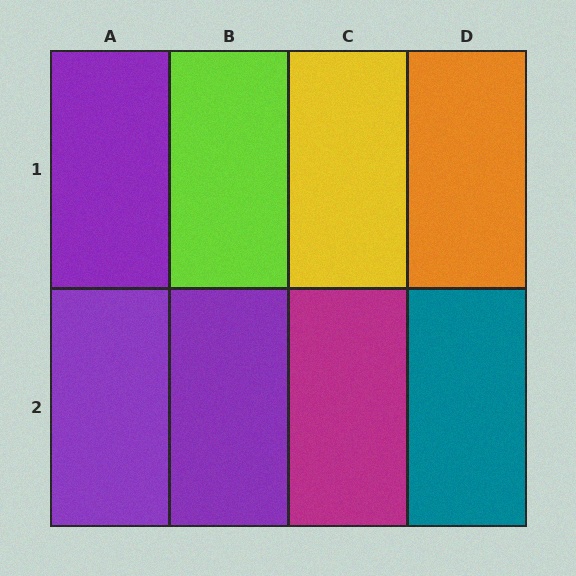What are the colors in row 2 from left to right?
Purple, purple, magenta, teal.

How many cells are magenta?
1 cell is magenta.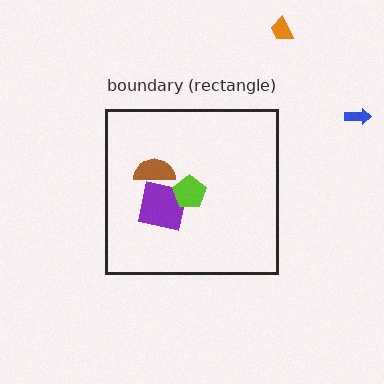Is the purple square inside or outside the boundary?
Inside.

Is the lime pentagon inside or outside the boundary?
Inside.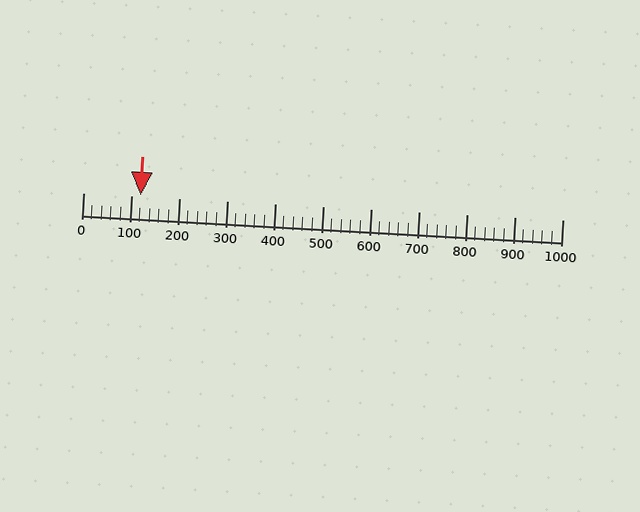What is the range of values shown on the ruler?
The ruler shows values from 0 to 1000.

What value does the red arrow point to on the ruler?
The red arrow points to approximately 120.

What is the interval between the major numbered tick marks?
The major tick marks are spaced 100 units apart.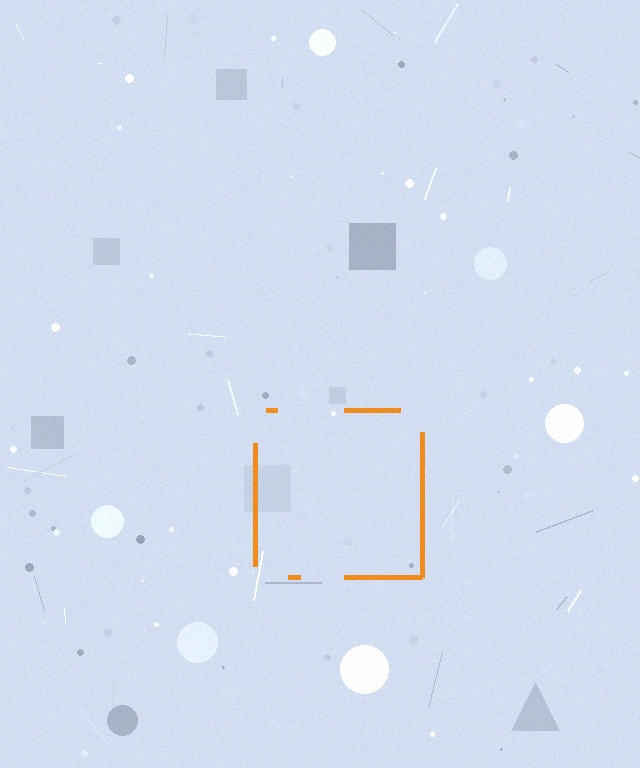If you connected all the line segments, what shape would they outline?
They would outline a square.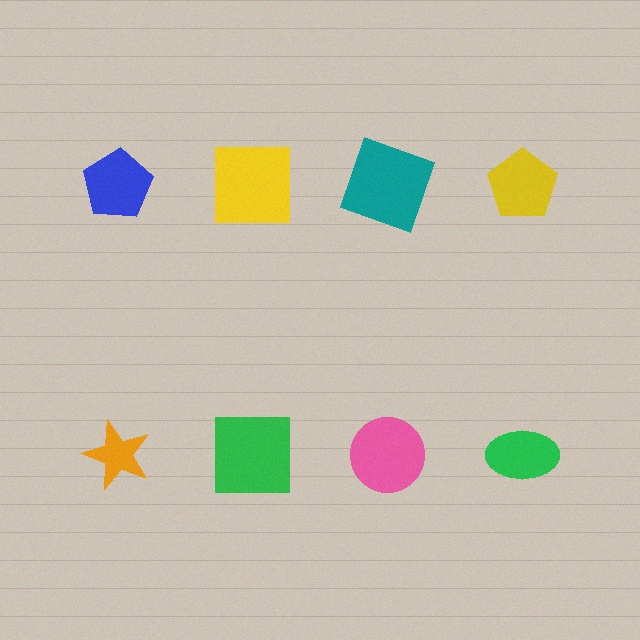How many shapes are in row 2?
4 shapes.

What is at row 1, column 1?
A blue pentagon.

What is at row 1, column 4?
A yellow pentagon.